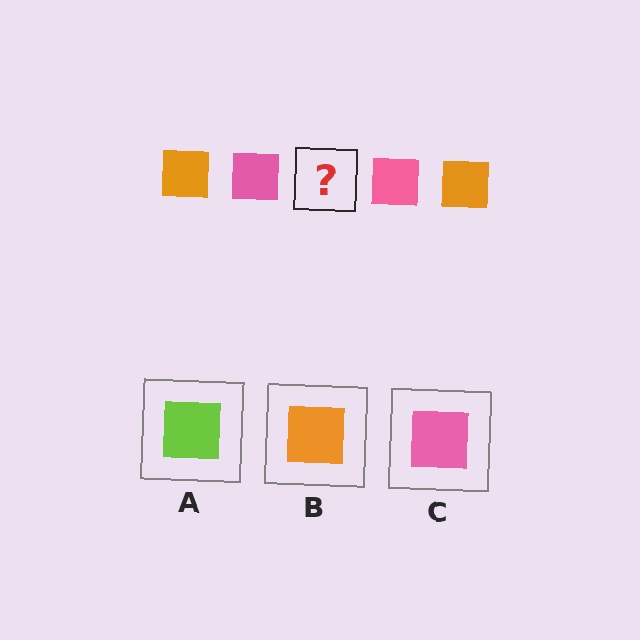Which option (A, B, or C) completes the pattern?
B.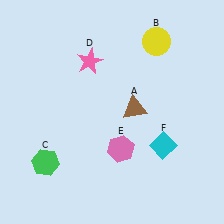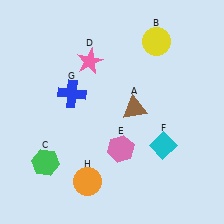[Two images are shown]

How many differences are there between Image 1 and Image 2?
There are 2 differences between the two images.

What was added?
A blue cross (G), an orange circle (H) were added in Image 2.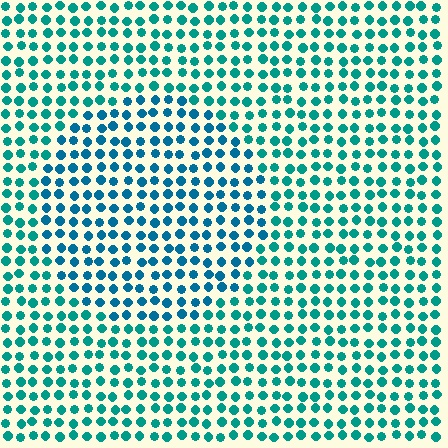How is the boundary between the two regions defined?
The boundary is defined purely by a slight shift in hue (about 23 degrees). Spacing, size, and orientation are identical on both sides.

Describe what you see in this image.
The image is filled with small teal elements in a uniform arrangement. A circle-shaped region is visible where the elements are tinted to a slightly different hue, forming a subtle color boundary.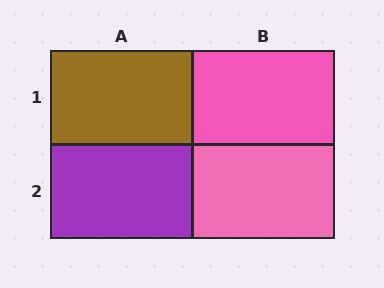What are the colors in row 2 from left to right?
Purple, pink.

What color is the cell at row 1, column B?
Pink.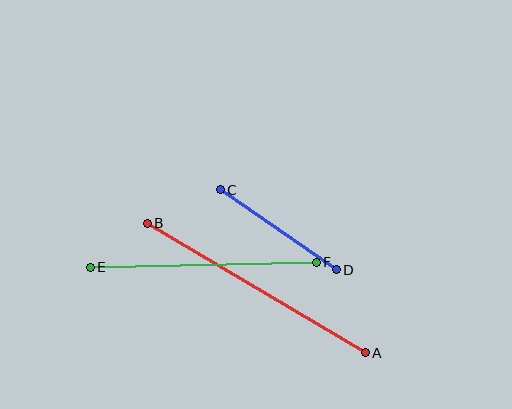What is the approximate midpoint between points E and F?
The midpoint is at approximately (203, 265) pixels.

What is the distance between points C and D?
The distance is approximately 141 pixels.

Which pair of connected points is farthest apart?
Points A and B are farthest apart.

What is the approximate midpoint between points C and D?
The midpoint is at approximately (278, 230) pixels.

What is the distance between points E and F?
The distance is approximately 226 pixels.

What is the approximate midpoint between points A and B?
The midpoint is at approximately (256, 288) pixels.